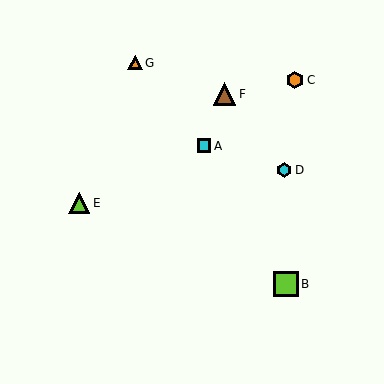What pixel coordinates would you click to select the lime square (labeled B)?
Click at (286, 284) to select the lime square B.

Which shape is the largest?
The lime square (labeled B) is the largest.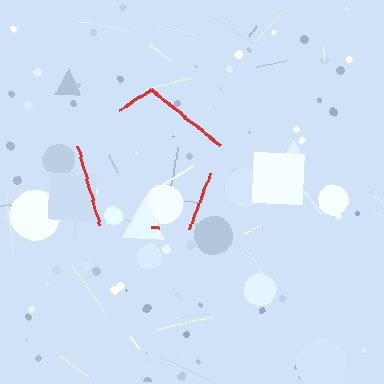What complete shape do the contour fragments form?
The contour fragments form a pentagon.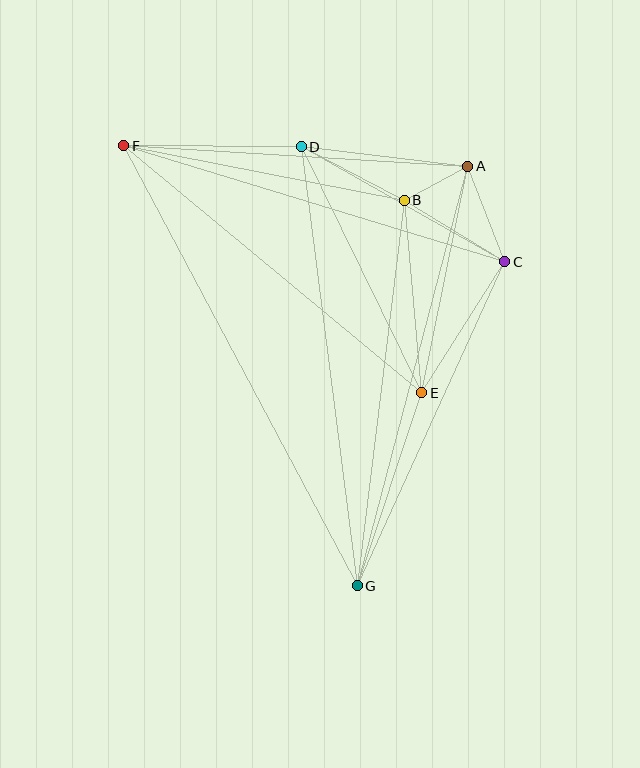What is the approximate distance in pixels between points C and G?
The distance between C and G is approximately 356 pixels.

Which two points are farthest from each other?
Points F and G are farthest from each other.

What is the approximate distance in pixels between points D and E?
The distance between D and E is approximately 274 pixels.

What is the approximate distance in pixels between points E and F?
The distance between E and F is approximately 387 pixels.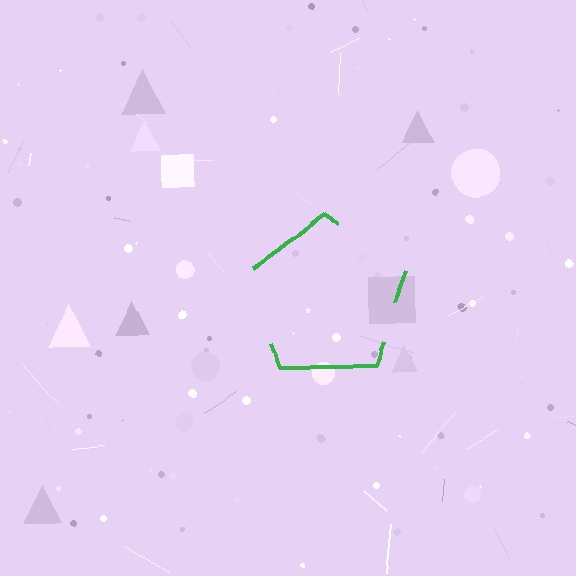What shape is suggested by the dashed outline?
The dashed outline suggests a pentagon.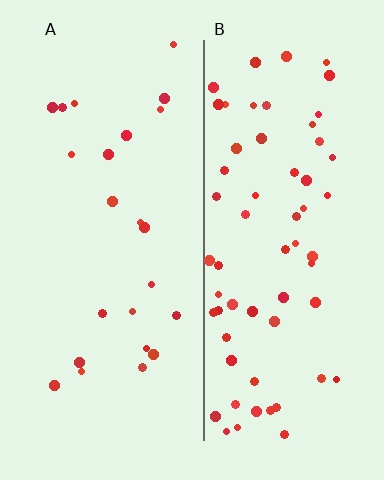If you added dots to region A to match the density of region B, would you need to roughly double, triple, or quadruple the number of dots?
Approximately triple.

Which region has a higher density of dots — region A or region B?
B (the right).